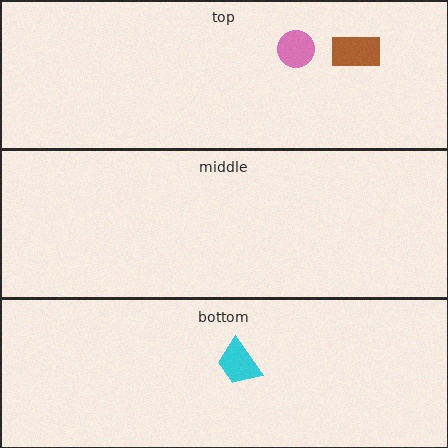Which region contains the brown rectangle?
The top region.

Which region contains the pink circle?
The top region.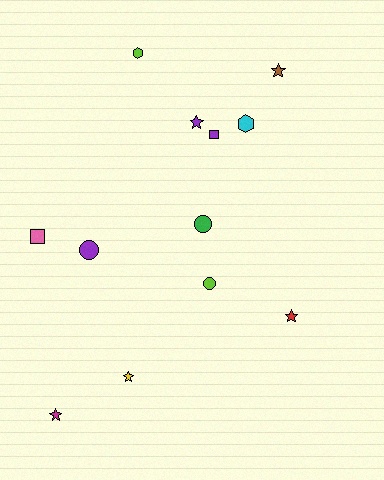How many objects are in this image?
There are 12 objects.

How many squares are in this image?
There are 2 squares.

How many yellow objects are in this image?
There is 1 yellow object.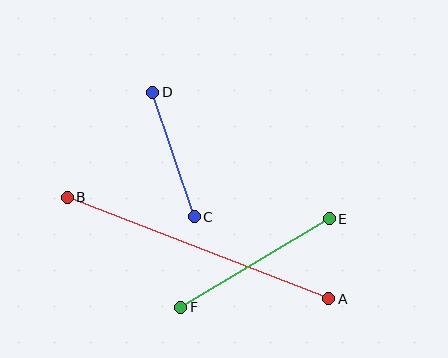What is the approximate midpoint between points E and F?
The midpoint is at approximately (255, 263) pixels.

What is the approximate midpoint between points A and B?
The midpoint is at approximately (198, 248) pixels.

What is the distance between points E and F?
The distance is approximately 173 pixels.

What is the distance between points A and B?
The distance is approximately 281 pixels.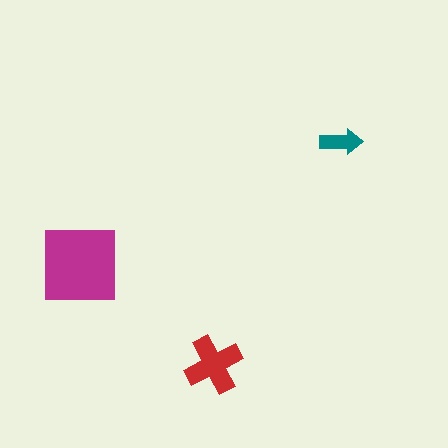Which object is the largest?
The magenta square.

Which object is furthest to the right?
The teal arrow is rightmost.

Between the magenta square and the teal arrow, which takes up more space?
The magenta square.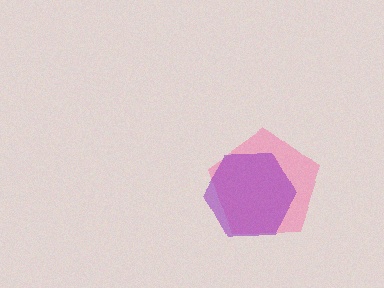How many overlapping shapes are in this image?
There are 2 overlapping shapes in the image.